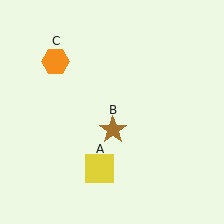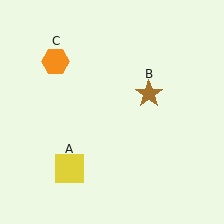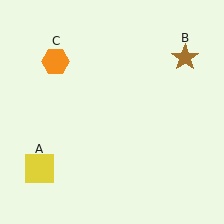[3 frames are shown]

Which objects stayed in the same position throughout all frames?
Orange hexagon (object C) remained stationary.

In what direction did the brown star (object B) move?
The brown star (object B) moved up and to the right.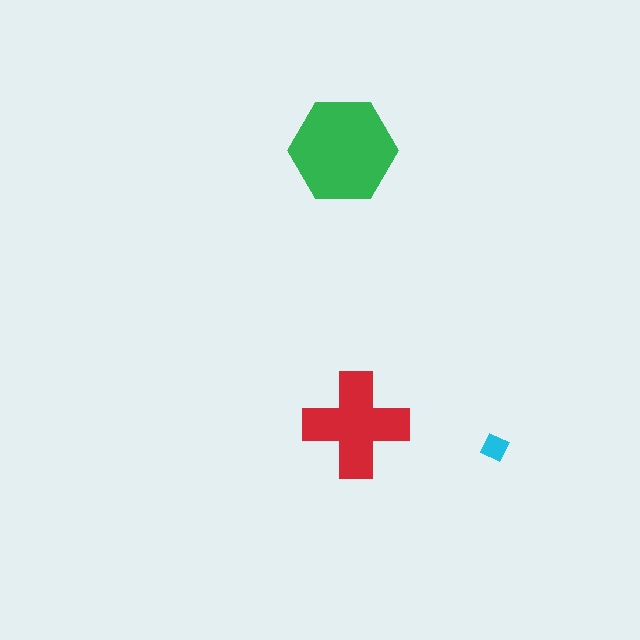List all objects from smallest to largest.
The cyan diamond, the red cross, the green hexagon.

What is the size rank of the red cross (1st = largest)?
2nd.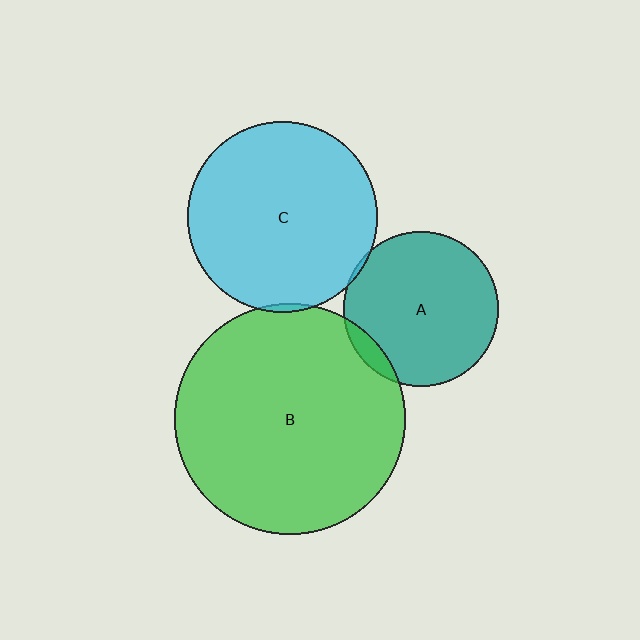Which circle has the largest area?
Circle B (green).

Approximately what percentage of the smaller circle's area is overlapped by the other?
Approximately 5%.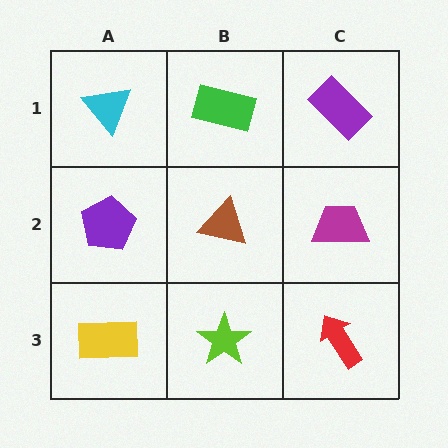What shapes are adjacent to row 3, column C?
A magenta trapezoid (row 2, column C), a lime star (row 3, column B).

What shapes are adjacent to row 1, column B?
A brown triangle (row 2, column B), a cyan triangle (row 1, column A), a purple rectangle (row 1, column C).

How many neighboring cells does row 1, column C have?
2.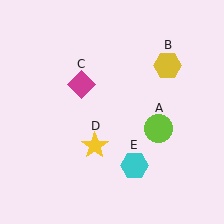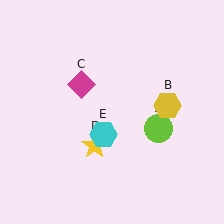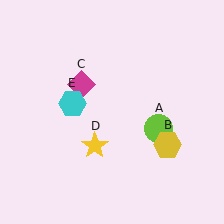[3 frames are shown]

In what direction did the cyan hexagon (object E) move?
The cyan hexagon (object E) moved up and to the left.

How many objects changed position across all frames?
2 objects changed position: yellow hexagon (object B), cyan hexagon (object E).